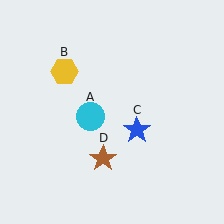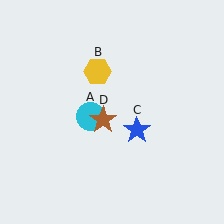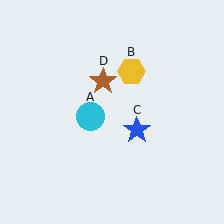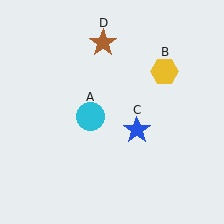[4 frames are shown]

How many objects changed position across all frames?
2 objects changed position: yellow hexagon (object B), brown star (object D).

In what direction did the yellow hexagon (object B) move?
The yellow hexagon (object B) moved right.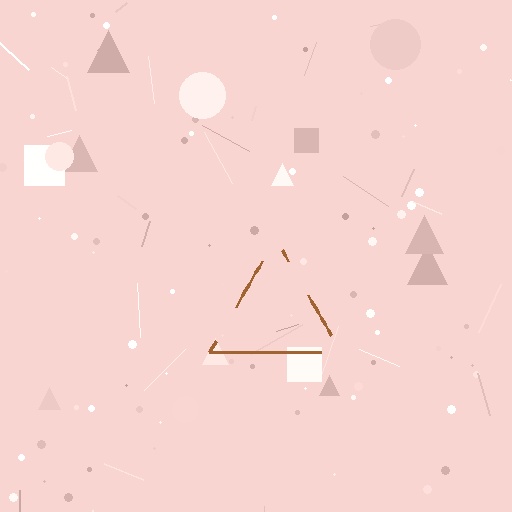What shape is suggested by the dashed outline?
The dashed outline suggests a triangle.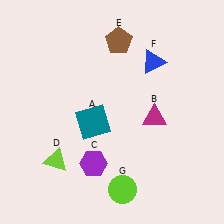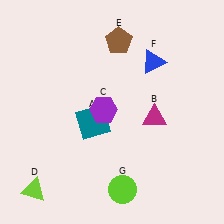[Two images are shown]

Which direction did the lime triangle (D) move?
The lime triangle (D) moved down.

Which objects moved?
The objects that moved are: the purple hexagon (C), the lime triangle (D).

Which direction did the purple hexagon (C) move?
The purple hexagon (C) moved up.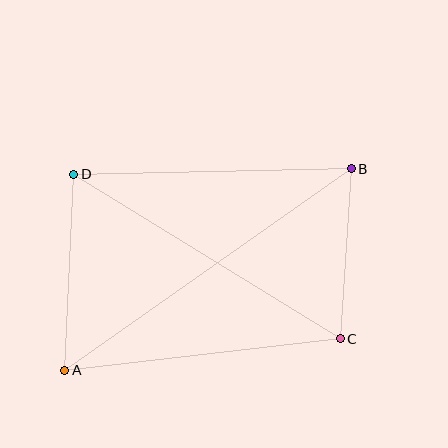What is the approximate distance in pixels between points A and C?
The distance between A and C is approximately 277 pixels.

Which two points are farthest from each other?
Points A and B are farthest from each other.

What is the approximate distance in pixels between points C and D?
The distance between C and D is approximately 313 pixels.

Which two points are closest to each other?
Points B and C are closest to each other.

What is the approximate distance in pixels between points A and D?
The distance between A and D is approximately 196 pixels.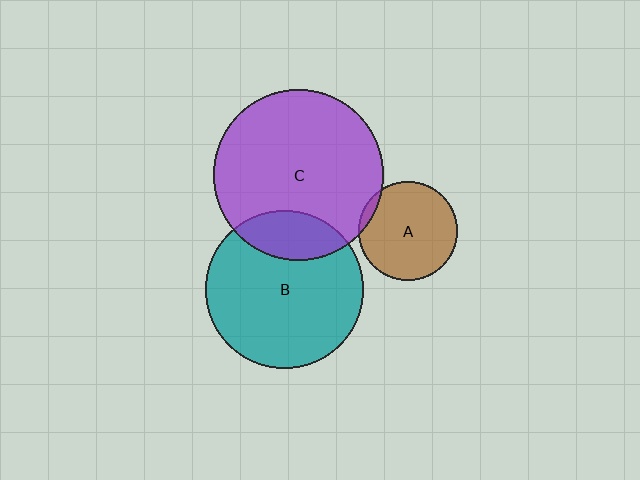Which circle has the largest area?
Circle C (purple).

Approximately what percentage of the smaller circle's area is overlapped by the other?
Approximately 5%.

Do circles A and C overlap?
Yes.